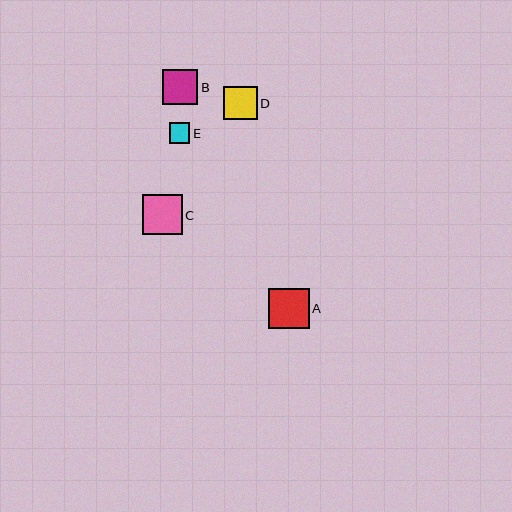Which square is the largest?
Square A is the largest with a size of approximately 40 pixels.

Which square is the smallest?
Square E is the smallest with a size of approximately 20 pixels.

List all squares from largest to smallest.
From largest to smallest: A, C, B, D, E.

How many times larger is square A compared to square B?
Square A is approximately 1.2 times the size of square B.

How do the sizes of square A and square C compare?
Square A and square C are approximately the same size.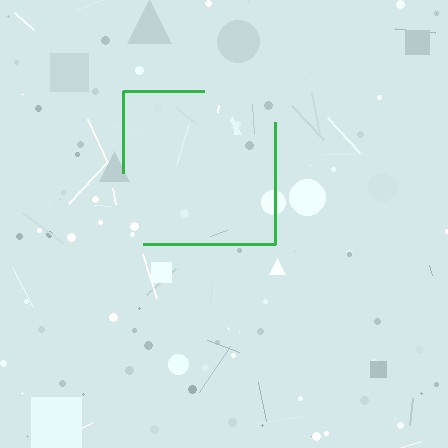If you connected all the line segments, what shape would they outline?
They would outline a square.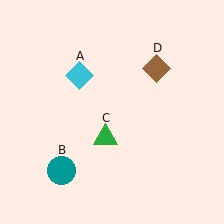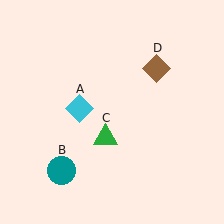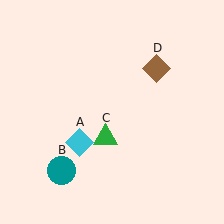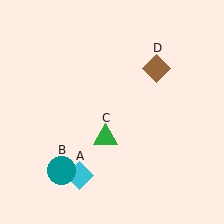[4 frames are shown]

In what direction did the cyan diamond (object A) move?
The cyan diamond (object A) moved down.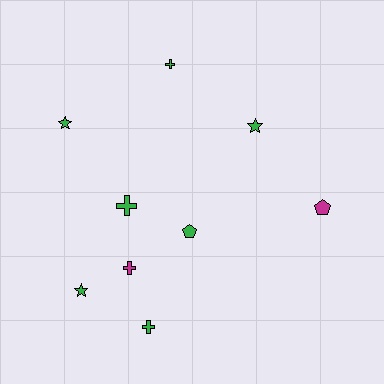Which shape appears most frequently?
Cross, with 4 objects.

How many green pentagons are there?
There is 1 green pentagon.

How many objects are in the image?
There are 9 objects.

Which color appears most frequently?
Green, with 7 objects.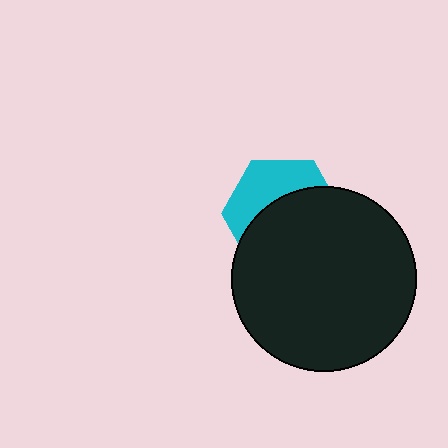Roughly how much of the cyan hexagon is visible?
A small part of it is visible (roughly 39%).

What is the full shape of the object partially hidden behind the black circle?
The partially hidden object is a cyan hexagon.